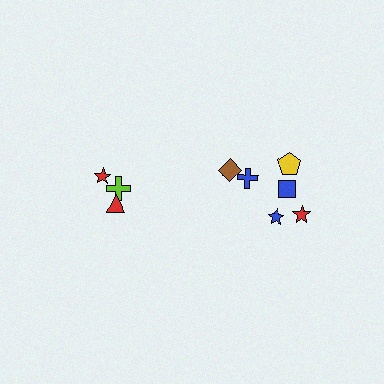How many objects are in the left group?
There are 3 objects.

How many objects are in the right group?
There are 6 objects.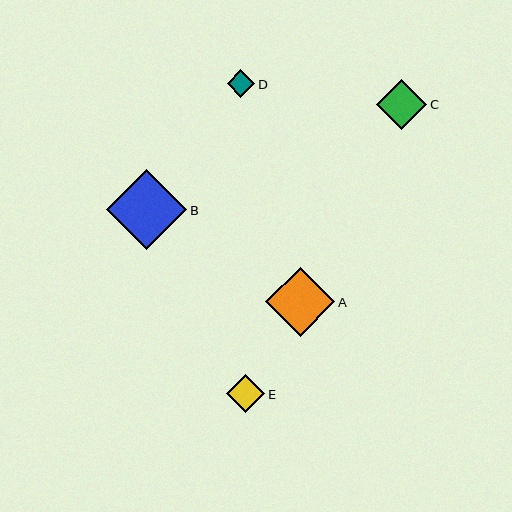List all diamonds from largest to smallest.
From largest to smallest: B, A, C, E, D.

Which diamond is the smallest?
Diamond D is the smallest with a size of approximately 28 pixels.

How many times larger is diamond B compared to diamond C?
Diamond B is approximately 1.6 times the size of diamond C.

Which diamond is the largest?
Diamond B is the largest with a size of approximately 80 pixels.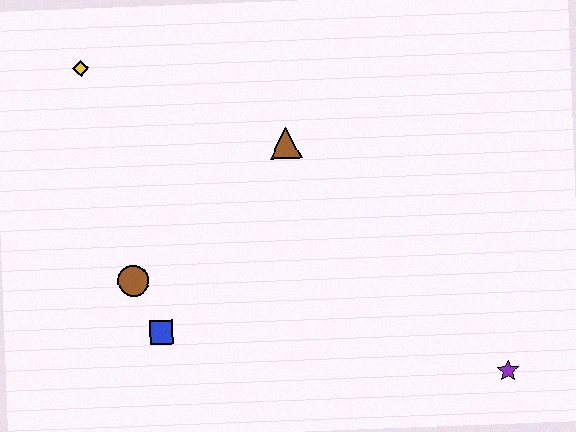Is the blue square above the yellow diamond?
No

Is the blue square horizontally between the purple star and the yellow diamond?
Yes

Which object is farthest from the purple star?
The yellow diamond is farthest from the purple star.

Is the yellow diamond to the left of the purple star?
Yes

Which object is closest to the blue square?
The brown circle is closest to the blue square.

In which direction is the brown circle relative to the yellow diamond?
The brown circle is below the yellow diamond.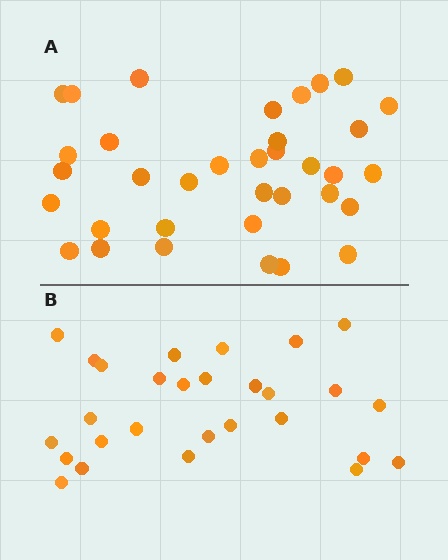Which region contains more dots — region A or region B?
Region A (the top region) has more dots.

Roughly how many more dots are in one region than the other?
Region A has roughly 8 or so more dots than region B.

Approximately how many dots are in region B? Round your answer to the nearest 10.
About 30 dots. (The exact count is 28, which rounds to 30.)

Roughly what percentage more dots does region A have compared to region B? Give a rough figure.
About 25% more.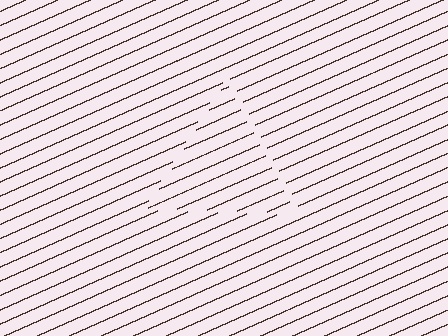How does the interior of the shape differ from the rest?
The interior of the shape contains the same grating, shifted by half a period — the contour is defined by the phase discontinuity where line-ends from the inner and outer gratings abut.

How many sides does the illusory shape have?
3 sides — the line-ends trace a triangle.